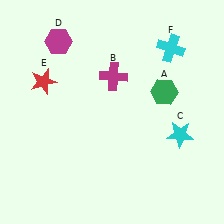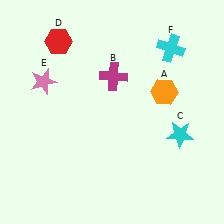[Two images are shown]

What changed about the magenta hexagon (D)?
In Image 1, D is magenta. In Image 2, it changed to red.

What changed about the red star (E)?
In Image 1, E is red. In Image 2, it changed to pink.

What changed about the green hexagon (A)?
In Image 1, A is green. In Image 2, it changed to orange.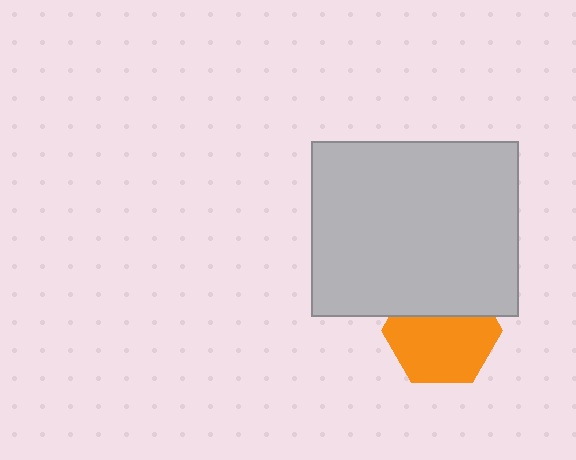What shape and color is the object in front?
The object in front is a light gray rectangle.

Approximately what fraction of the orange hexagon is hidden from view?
Roughly 35% of the orange hexagon is hidden behind the light gray rectangle.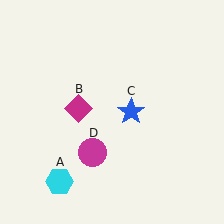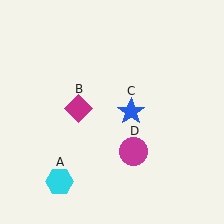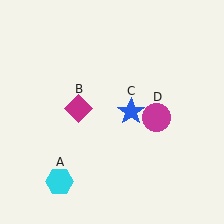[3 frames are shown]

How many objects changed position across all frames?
1 object changed position: magenta circle (object D).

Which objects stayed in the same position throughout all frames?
Cyan hexagon (object A) and magenta diamond (object B) and blue star (object C) remained stationary.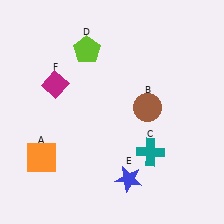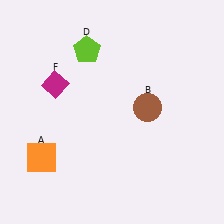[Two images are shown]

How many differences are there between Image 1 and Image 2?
There are 2 differences between the two images.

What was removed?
The blue star (E), the teal cross (C) were removed in Image 2.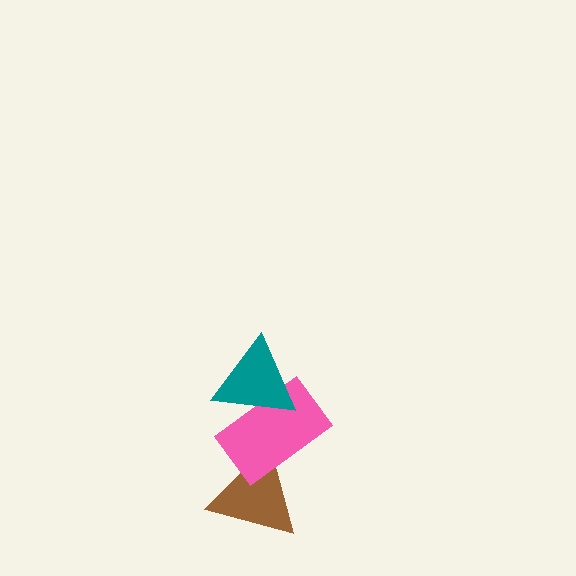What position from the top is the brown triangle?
The brown triangle is 3rd from the top.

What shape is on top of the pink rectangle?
The teal triangle is on top of the pink rectangle.